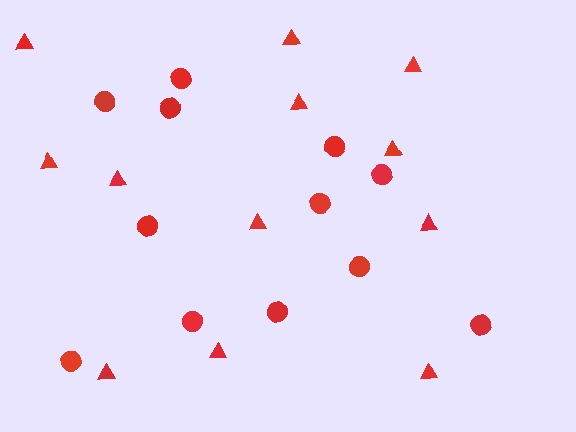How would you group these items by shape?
There are 2 groups: one group of circles (12) and one group of triangles (12).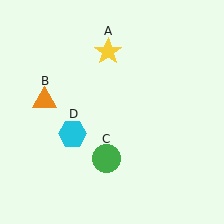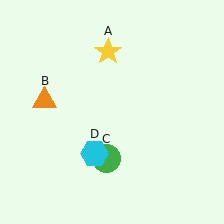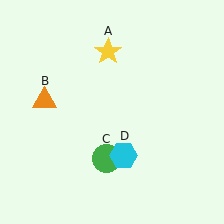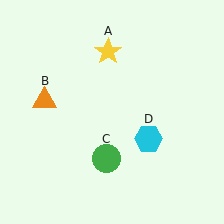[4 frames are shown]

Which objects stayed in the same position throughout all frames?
Yellow star (object A) and orange triangle (object B) and green circle (object C) remained stationary.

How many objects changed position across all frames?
1 object changed position: cyan hexagon (object D).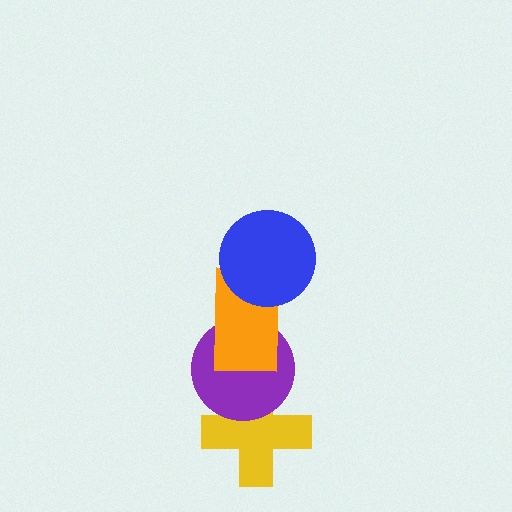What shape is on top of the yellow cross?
The purple circle is on top of the yellow cross.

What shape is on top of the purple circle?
The orange rectangle is on top of the purple circle.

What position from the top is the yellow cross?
The yellow cross is 4th from the top.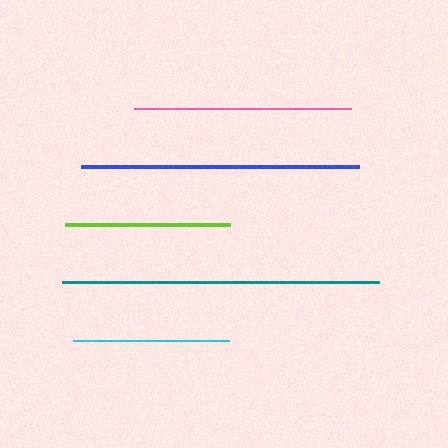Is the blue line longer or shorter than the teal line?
The teal line is longer than the blue line.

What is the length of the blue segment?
The blue segment is approximately 278 pixels long.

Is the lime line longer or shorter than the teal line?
The teal line is longer than the lime line.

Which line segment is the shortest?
The cyan line is the shortest at approximately 155 pixels.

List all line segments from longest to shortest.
From longest to shortest: teal, blue, pink, lime, cyan.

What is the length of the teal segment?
The teal segment is approximately 316 pixels long.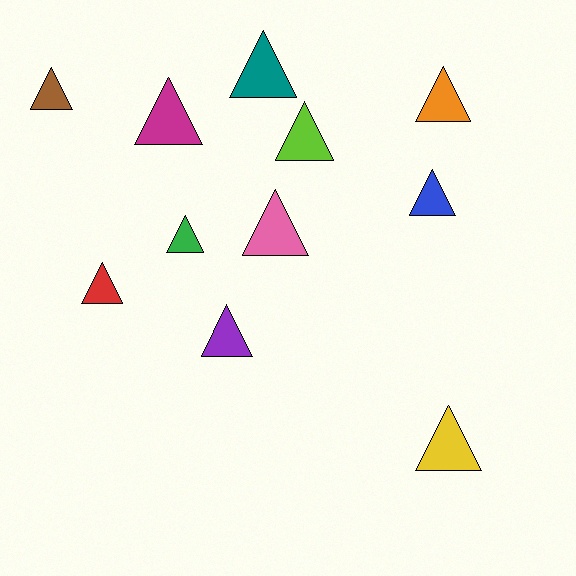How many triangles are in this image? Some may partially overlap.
There are 11 triangles.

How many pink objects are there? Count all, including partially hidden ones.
There is 1 pink object.